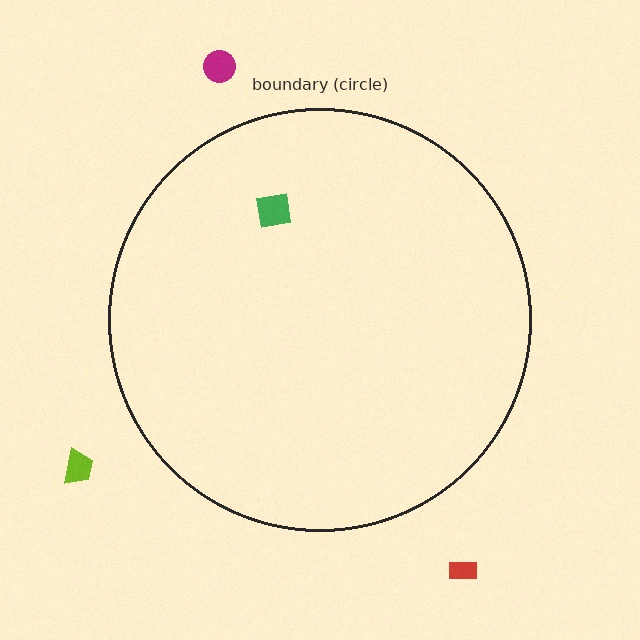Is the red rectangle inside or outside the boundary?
Outside.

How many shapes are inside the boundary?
1 inside, 3 outside.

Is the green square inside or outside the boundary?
Inside.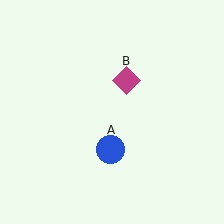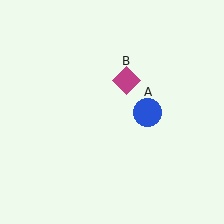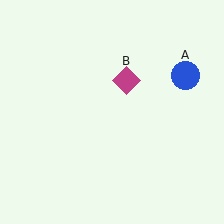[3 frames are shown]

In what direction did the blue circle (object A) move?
The blue circle (object A) moved up and to the right.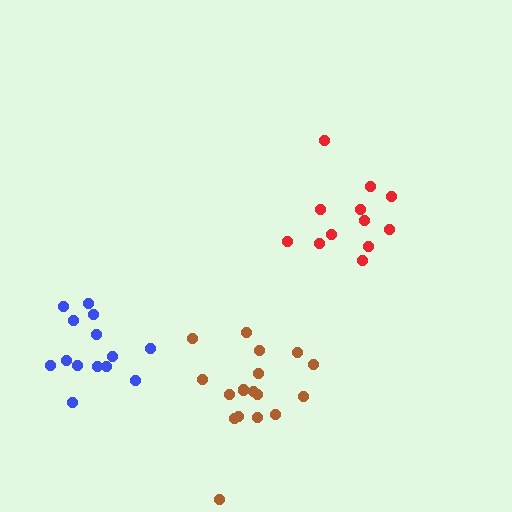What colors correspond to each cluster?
The clusters are colored: brown, red, blue.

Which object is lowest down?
The brown cluster is bottommost.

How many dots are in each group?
Group 1: 18 dots, Group 2: 12 dots, Group 3: 14 dots (44 total).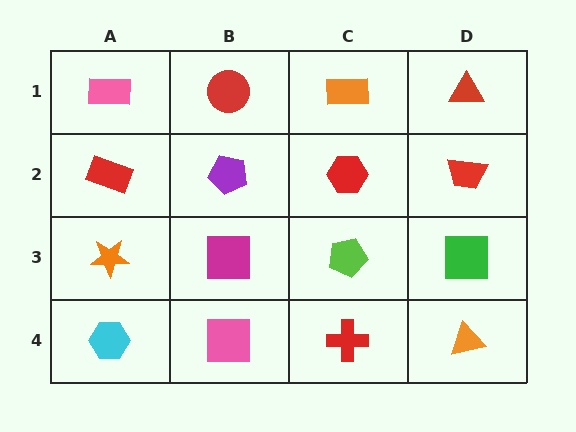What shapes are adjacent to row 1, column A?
A red rectangle (row 2, column A), a red circle (row 1, column B).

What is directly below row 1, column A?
A red rectangle.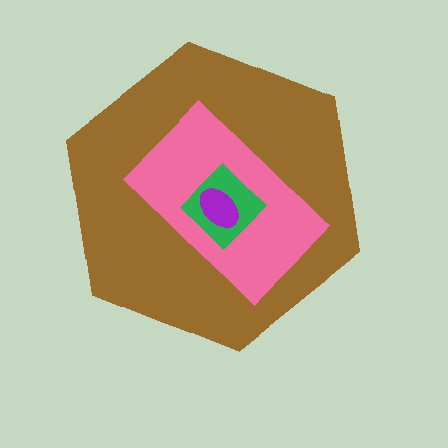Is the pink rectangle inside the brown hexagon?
Yes.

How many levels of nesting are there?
4.